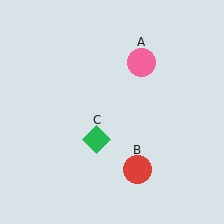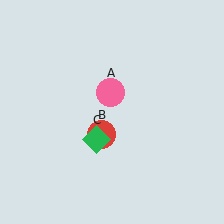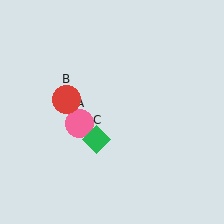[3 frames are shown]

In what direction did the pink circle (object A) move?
The pink circle (object A) moved down and to the left.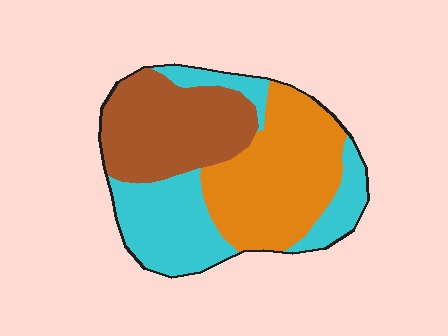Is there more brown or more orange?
Orange.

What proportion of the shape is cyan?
Cyan takes up about one third (1/3) of the shape.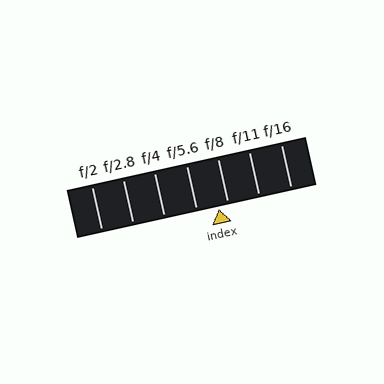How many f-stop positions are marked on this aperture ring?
There are 7 f-stop positions marked.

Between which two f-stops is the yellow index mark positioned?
The index mark is between f/5.6 and f/8.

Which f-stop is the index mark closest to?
The index mark is closest to f/8.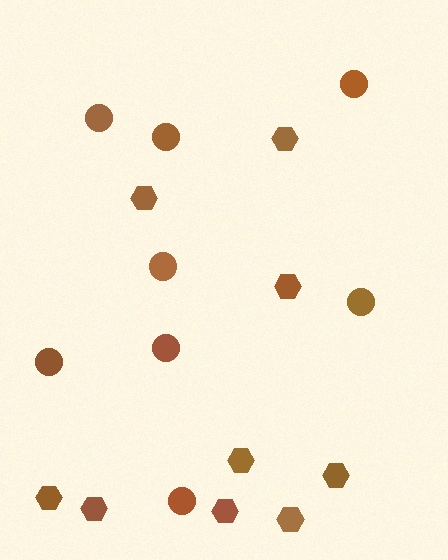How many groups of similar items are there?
There are 2 groups: one group of circles (8) and one group of hexagons (9).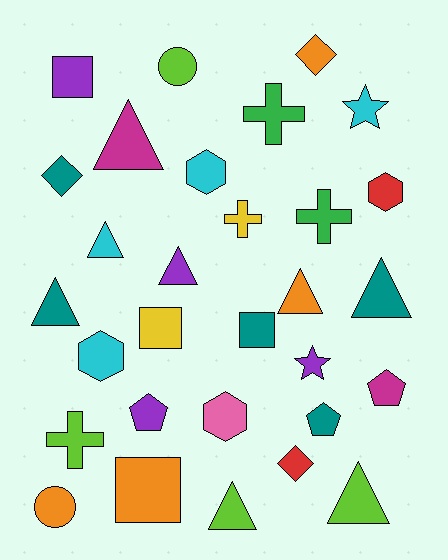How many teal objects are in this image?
There are 5 teal objects.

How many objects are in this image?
There are 30 objects.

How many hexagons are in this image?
There are 4 hexagons.